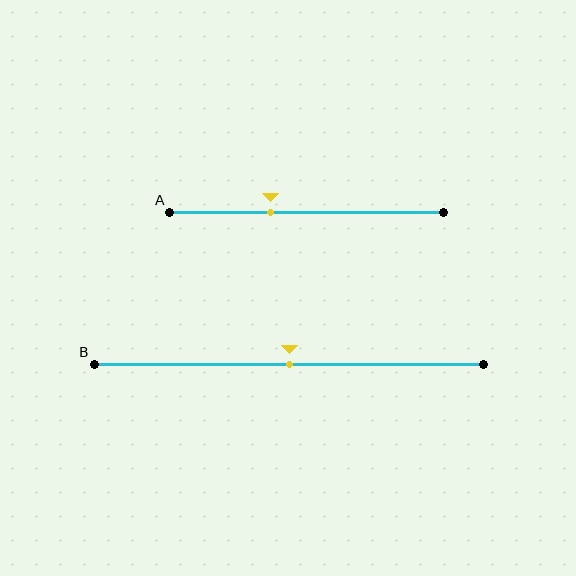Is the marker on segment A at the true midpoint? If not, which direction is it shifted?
No, the marker on segment A is shifted to the left by about 13% of the segment length.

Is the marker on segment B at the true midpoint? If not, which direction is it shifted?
Yes, the marker on segment B is at the true midpoint.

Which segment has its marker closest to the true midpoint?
Segment B has its marker closest to the true midpoint.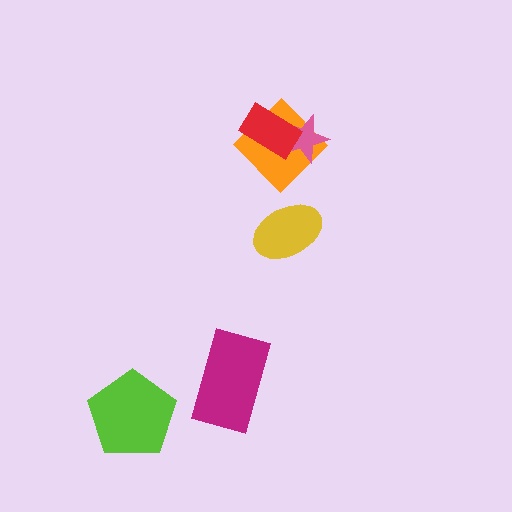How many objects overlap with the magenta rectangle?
0 objects overlap with the magenta rectangle.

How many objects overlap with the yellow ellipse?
0 objects overlap with the yellow ellipse.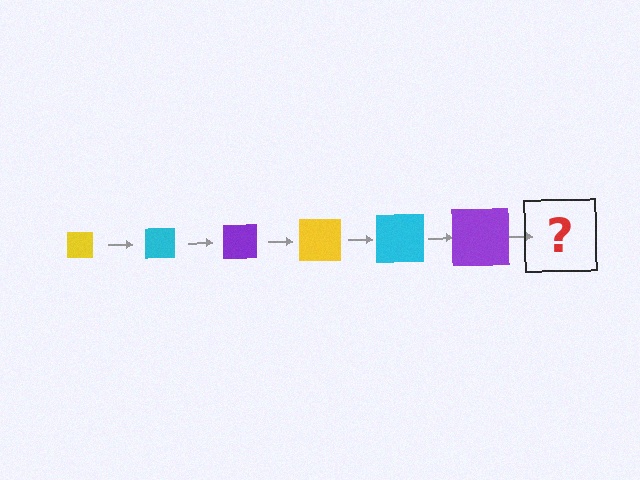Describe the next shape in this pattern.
It should be a yellow square, larger than the previous one.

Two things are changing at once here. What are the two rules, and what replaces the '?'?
The two rules are that the square grows larger each step and the color cycles through yellow, cyan, and purple. The '?' should be a yellow square, larger than the previous one.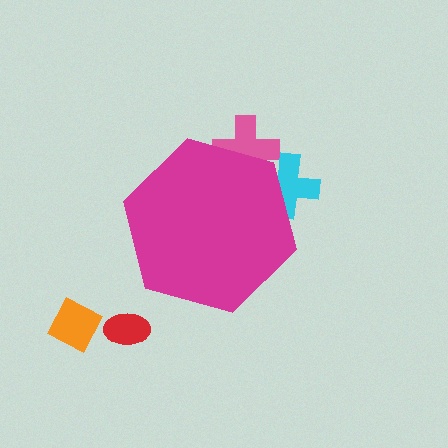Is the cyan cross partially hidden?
Yes, the cyan cross is partially hidden behind the magenta hexagon.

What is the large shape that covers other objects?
A magenta hexagon.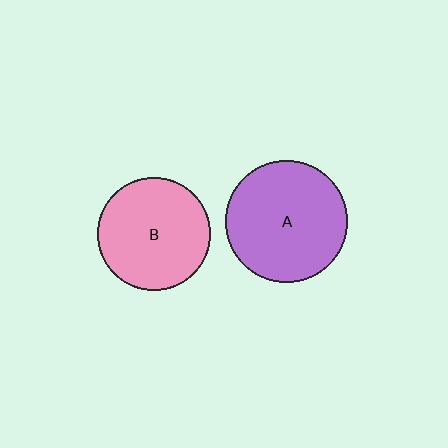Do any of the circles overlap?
No, none of the circles overlap.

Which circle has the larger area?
Circle A (purple).